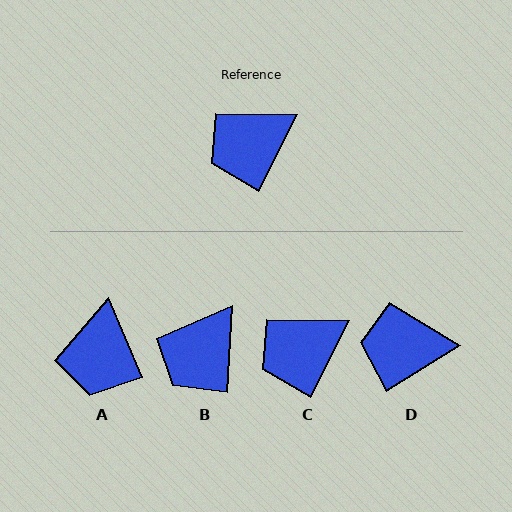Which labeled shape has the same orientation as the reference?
C.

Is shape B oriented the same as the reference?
No, it is off by about 24 degrees.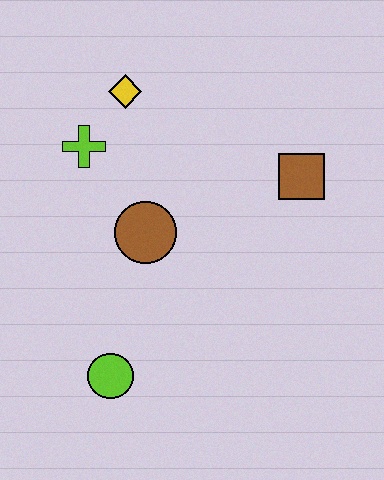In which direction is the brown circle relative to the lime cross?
The brown circle is below the lime cross.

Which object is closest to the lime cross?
The yellow diamond is closest to the lime cross.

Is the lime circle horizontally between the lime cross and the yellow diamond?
Yes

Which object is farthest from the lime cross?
The lime circle is farthest from the lime cross.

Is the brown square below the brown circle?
No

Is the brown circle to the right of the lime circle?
Yes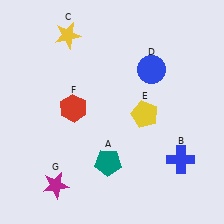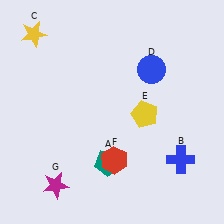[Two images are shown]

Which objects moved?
The objects that moved are: the yellow star (C), the red hexagon (F).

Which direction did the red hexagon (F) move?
The red hexagon (F) moved down.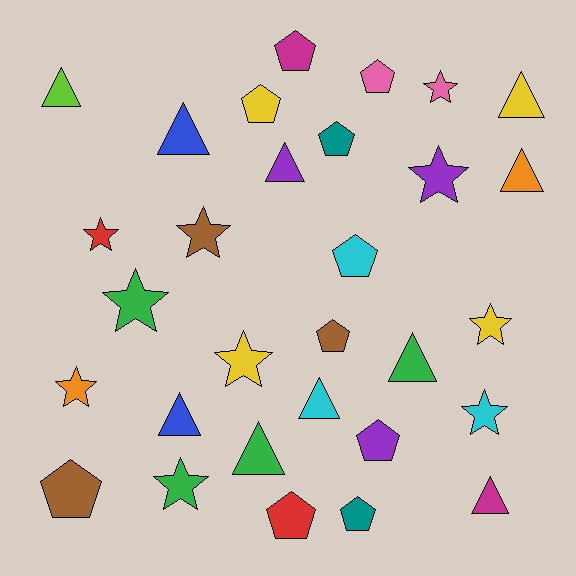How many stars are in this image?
There are 10 stars.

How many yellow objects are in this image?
There are 4 yellow objects.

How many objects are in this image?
There are 30 objects.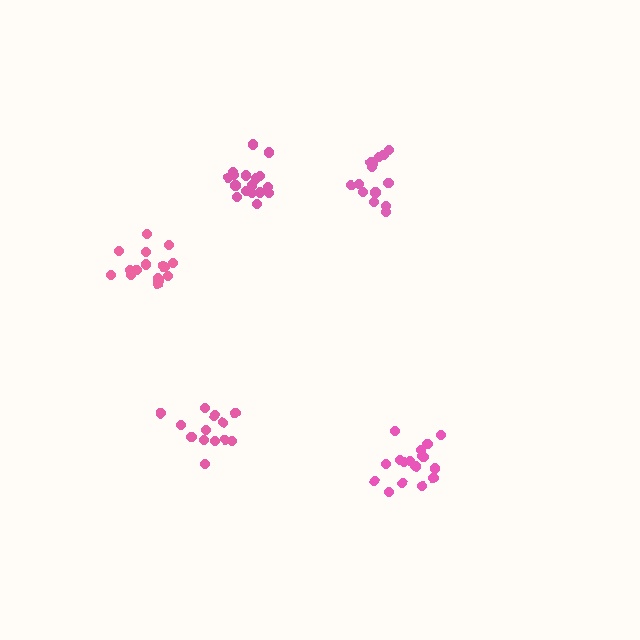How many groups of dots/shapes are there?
There are 5 groups.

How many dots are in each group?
Group 1: 17 dots, Group 2: 17 dots, Group 3: 14 dots, Group 4: 16 dots, Group 5: 13 dots (77 total).